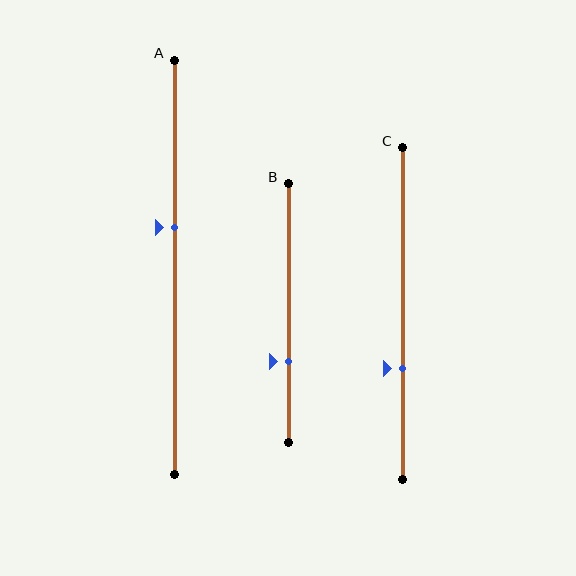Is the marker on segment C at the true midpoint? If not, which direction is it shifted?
No, the marker on segment C is shifted downward by about 17% of the segment length.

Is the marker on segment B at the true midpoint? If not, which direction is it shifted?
No, the marker on segment B is shifted downward by about 19% of the segment length.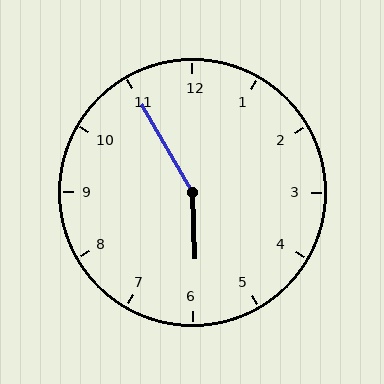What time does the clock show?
5:55.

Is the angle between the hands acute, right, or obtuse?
It is obtuse.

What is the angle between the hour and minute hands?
Approximately 152 degrees.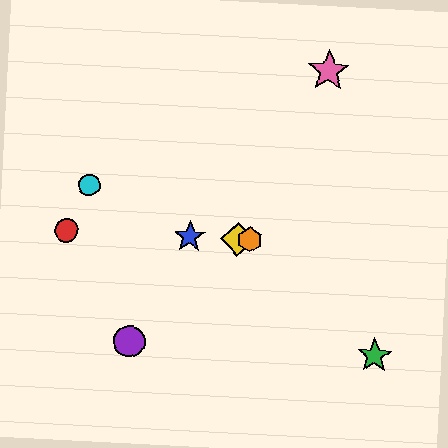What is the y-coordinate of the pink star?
The pink star is at y≈71.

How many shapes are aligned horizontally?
4 shapes (the red circle, the blue star, the yellow diamond, the orange hexagon) are aligned horizontally.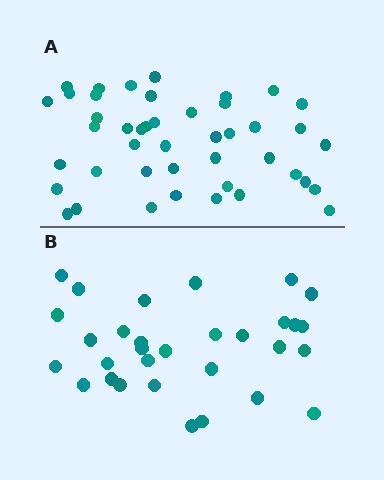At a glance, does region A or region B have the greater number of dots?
Region A (the top region) has more dots.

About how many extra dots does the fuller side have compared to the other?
Region A has approximately 15 more dots than region B.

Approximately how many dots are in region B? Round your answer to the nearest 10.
About 30 dots. (The exact count is 31, which rounds to 30.)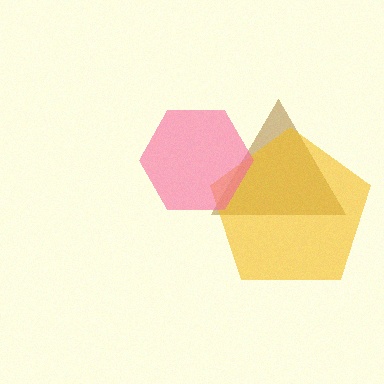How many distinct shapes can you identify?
There are 3 distinct shapes: a brown triangle, a yellow pentagon, a pink hexagon.